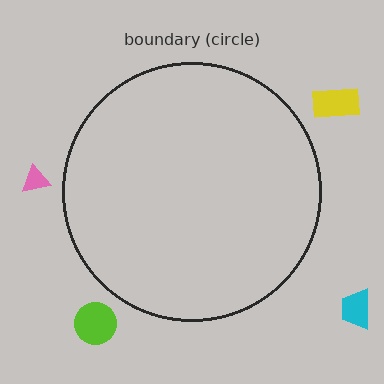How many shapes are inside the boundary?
0 inside, 4 outside.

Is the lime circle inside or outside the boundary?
Outside.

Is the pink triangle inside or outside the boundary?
Outside.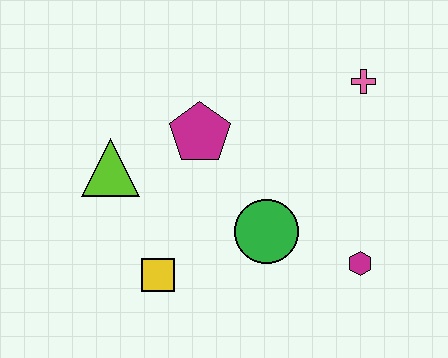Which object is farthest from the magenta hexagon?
The lime triangle is farthest from the magenta hexagon.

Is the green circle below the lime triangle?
Yes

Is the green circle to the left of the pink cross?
Yes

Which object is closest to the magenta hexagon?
The green circle is closest to the magenta hexagon.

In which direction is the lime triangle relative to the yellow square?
The lime triangle is above the yellow square.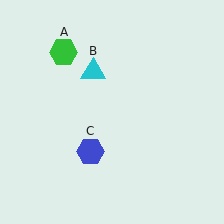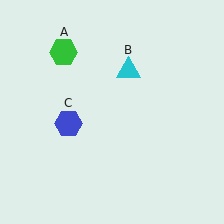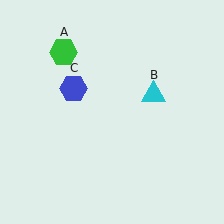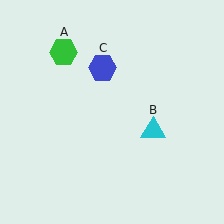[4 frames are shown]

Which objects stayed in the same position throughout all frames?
Green hexagon (object A) remained stationary.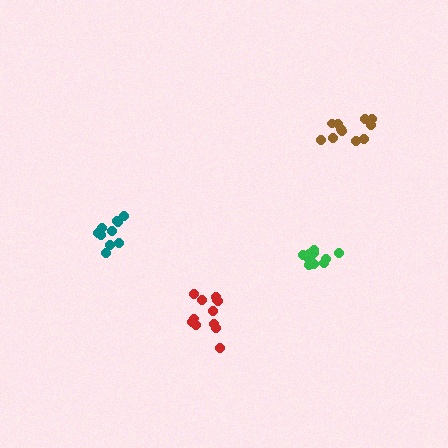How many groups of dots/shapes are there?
There are 4 groups.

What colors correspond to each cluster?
The clusters are colored: green, teal, red, brown.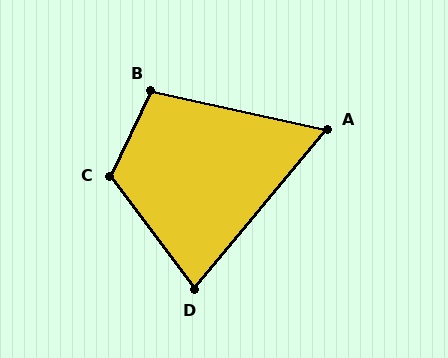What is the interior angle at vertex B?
Approximately 103 degrees (obtuse).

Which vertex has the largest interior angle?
C, at approximately 117 degrees.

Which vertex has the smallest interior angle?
A, at approximately 63 degrees.